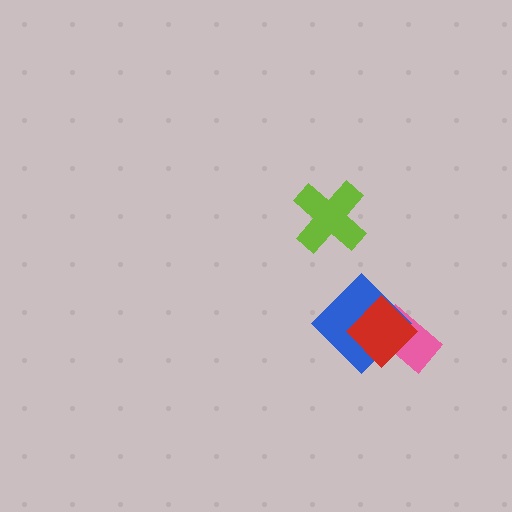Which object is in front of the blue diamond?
The red diamond is in front of the blue diamond.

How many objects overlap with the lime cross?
0 objects overlap with the lime cross.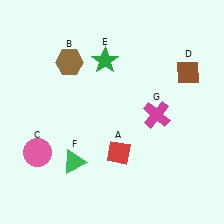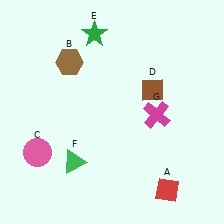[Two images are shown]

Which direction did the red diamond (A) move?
The red diamond (A) moved right.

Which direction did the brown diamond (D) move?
The brown diamond (D) moved left.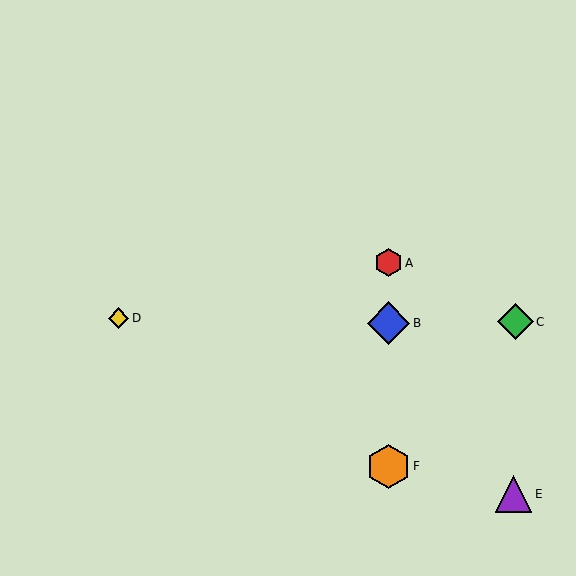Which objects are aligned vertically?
Objects A, B, F are aligned vertically.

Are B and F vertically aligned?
Yes, both are at x≈388.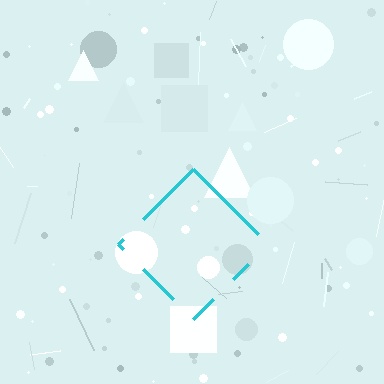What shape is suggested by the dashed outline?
The dashed outline suggests a diamond.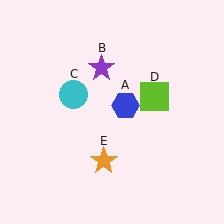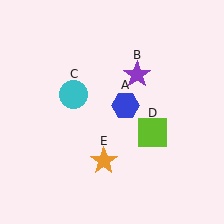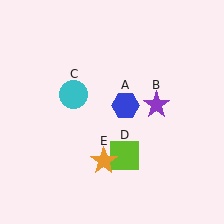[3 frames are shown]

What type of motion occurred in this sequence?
The purple star (object B), lime square (object D) rotated clockwise around the center of the scene.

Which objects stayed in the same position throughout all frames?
Blue hexagon (object A) and cyan circle (object C) and orange star (object E) remained stationary.